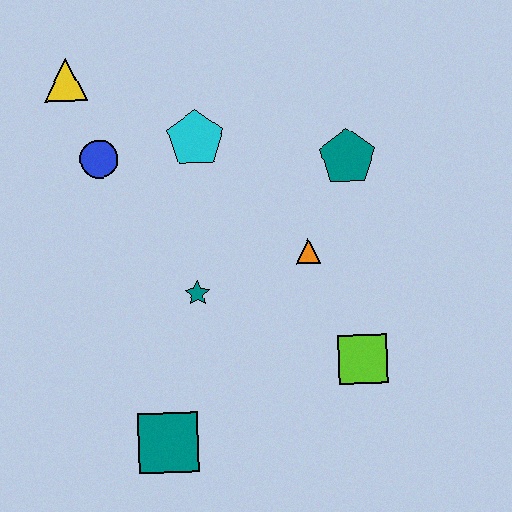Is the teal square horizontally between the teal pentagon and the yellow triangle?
Yes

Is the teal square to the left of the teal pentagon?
Yes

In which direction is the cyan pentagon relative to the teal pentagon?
The cyan pentagon is to the left of the teal pentagon.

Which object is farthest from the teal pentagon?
The teal square is farthest from the teal pentagon.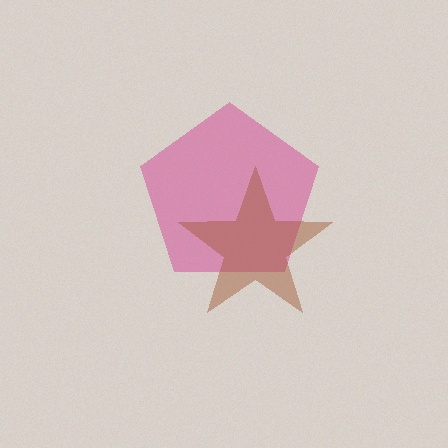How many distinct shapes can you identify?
There are 2 distinct shapes: a magenta pentagon, a brown star.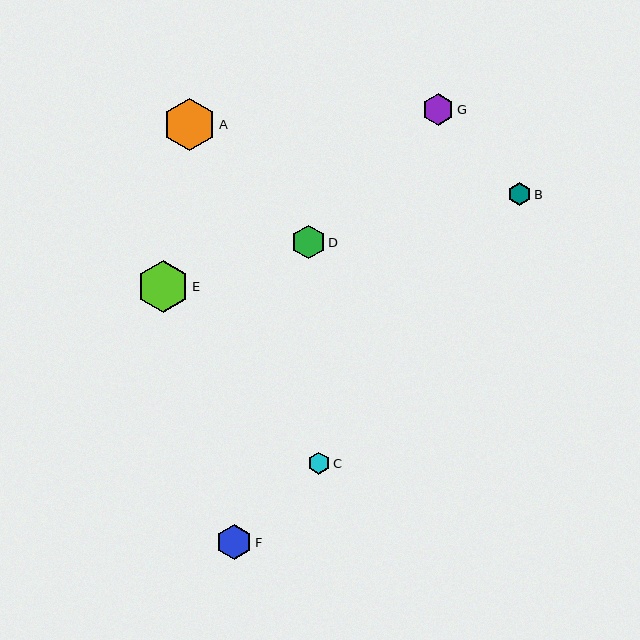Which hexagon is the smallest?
Hexagon C is the smallest with a size of approximately 22 pixels.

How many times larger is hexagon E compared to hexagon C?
Hexagon E is approximately 2.3 times the size of hexagon C.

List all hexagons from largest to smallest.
From largest to smallest: A, E, F, D, G, B, C.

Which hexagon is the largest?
Hexagon A is the largest with a size of approximately 52 pixels.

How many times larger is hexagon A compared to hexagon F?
Hexagon A is approximately 1.5 times the size of hexagon F.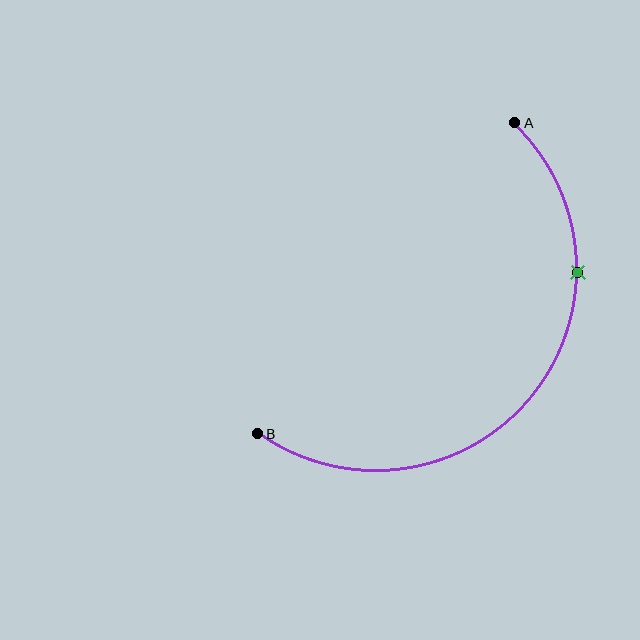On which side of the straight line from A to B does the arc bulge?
The arc bulges below and to the right of the straight line connecting A and B.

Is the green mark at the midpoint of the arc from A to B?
No. The green mark lies on the arc but is closer to endpoint A. The arc midpoint would be at the point on the curve equidistant along the arc from both A and B.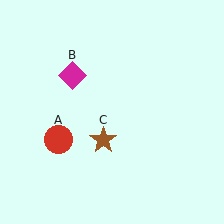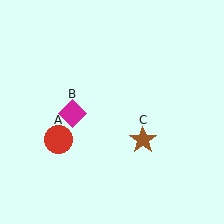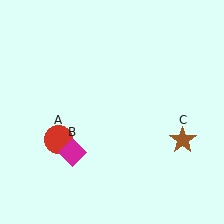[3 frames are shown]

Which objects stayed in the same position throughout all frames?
Red circle (object A) remained stationary.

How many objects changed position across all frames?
2 objects changed position: magenta diamond (object B), brown star (object C).